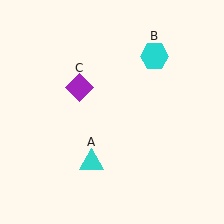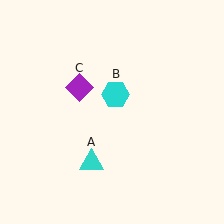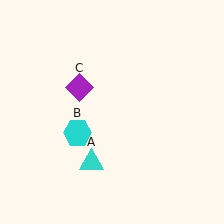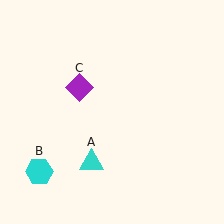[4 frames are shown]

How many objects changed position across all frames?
1 object changed position: cyan hexagon (object B).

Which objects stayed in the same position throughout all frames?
Cyan triangle (object A) and purple diamond (object C) remained stationary.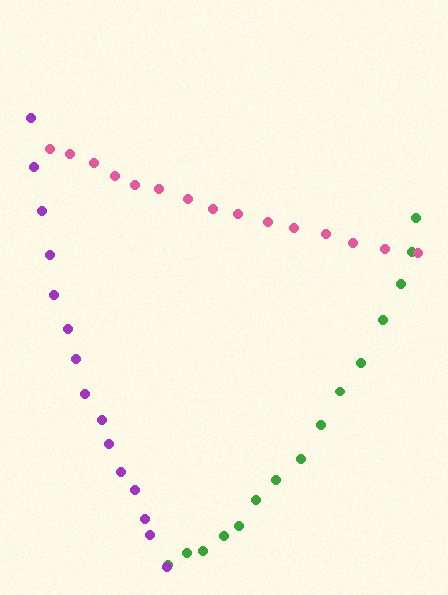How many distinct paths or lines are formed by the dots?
There are 3 distinct paths.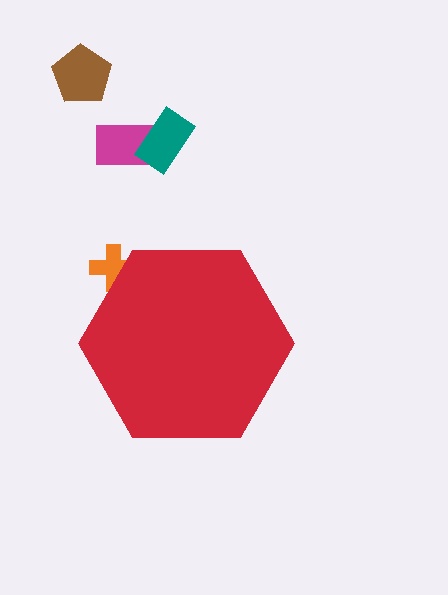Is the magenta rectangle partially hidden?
No, the magenta rectangle is fully visible.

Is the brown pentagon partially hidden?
No, the brown pentagon is fully visible.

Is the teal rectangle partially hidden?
No, the teal rectangle is fully visible.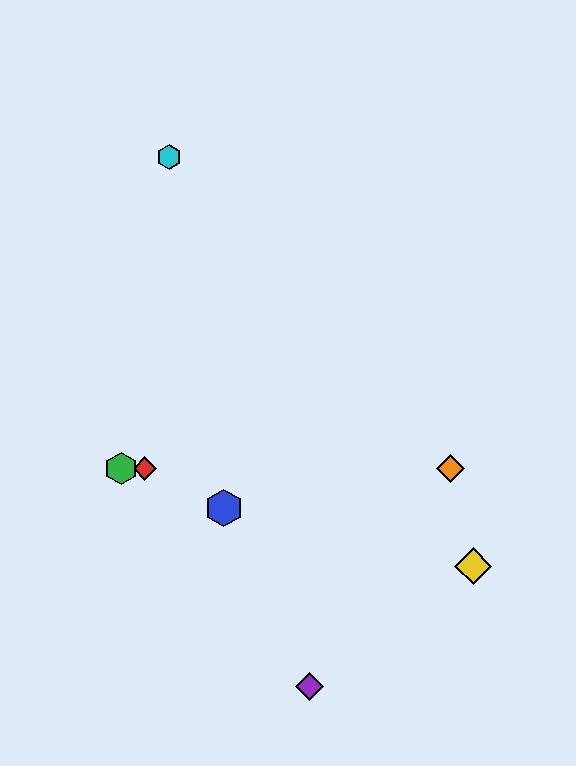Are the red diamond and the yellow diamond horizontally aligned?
No, the red diamond is at y≈469 and the yellow diamond is at y≈566.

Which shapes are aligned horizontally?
The red diamond, the green hexagon, the orange diamond are aligned horizontally.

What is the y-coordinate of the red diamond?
The red diamond is at y≈469.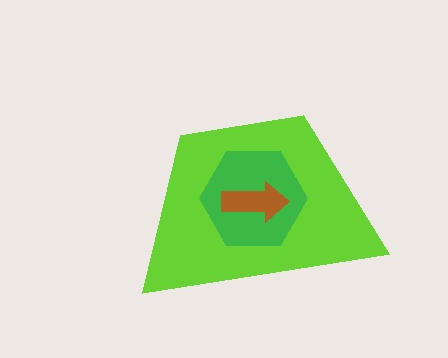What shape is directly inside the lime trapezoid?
The green hexagon.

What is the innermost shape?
The brown arrow.